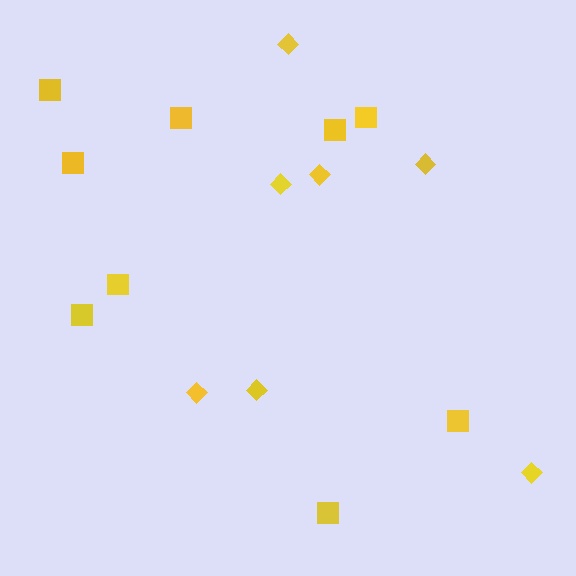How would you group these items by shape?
There are 2 groups: one group of diamonds (7) and one group of squares (9).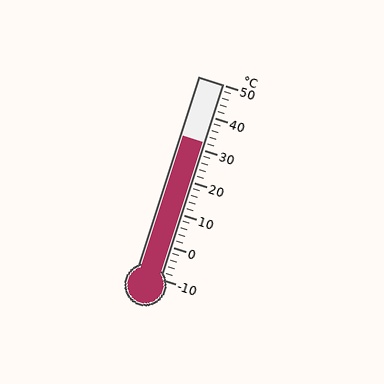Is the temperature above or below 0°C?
The temperature is above 0°C.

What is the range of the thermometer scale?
The thermometer scale ranges from -10°C to 50°C.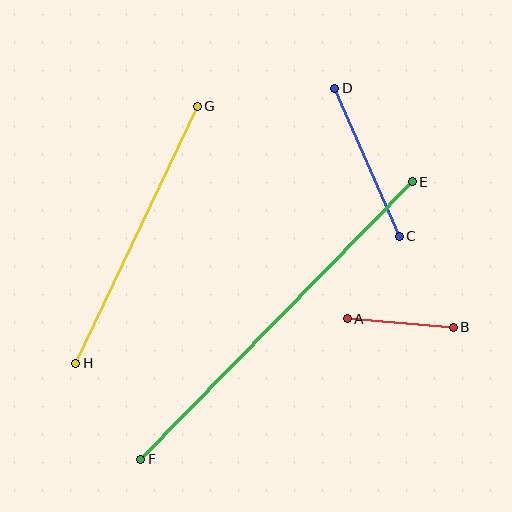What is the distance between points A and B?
The distance is approximately 107 pixels.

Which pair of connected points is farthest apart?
Points E and F are farthest apart.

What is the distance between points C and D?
The distance is approximately 161 pixels.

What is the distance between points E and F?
The distance is approximately 388 pixels.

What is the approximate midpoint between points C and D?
The midpoint is at approximately (367, 162) pixels.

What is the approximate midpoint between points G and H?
The midpoint is at approximately (136, 235) pixels.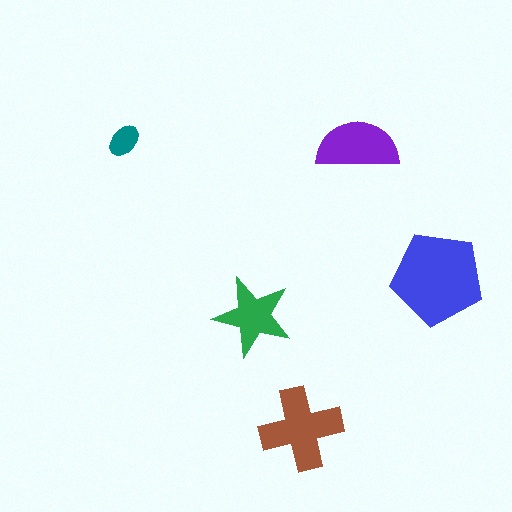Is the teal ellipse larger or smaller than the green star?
Smaller.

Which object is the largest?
The blue pentagon.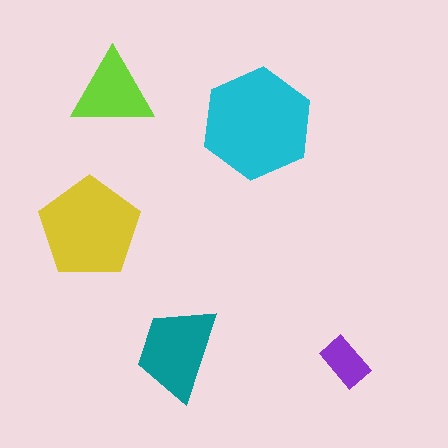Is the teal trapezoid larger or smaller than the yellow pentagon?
Smaller.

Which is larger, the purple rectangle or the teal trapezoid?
The teal trapezoid.